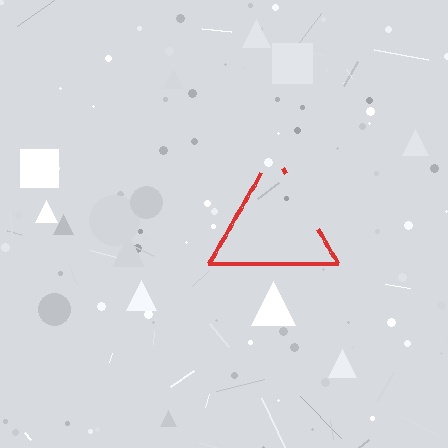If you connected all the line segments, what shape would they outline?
They would outline a triangle.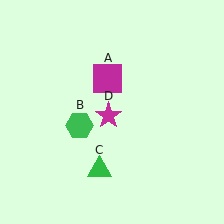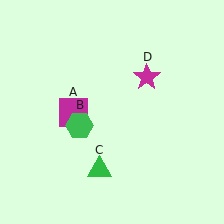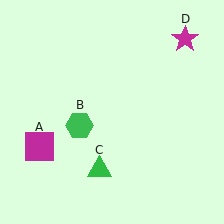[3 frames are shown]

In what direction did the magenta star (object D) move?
The magenta star (object D) moved up and to the right.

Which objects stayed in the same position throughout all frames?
Green hexagon (object B) and green triangle (object C) remained stationary.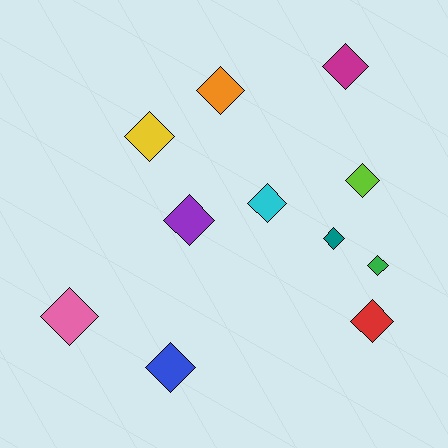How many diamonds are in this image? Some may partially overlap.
There are 11 diamonds.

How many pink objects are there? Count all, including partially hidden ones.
There is 1 pink object.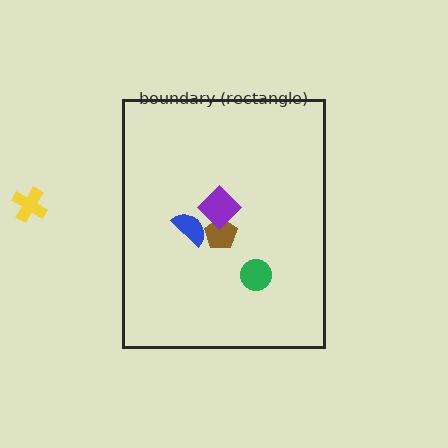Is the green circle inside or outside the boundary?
Inside.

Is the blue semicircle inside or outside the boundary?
Inside.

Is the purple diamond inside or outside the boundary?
Inside.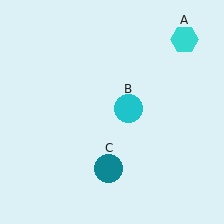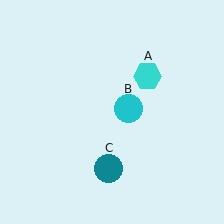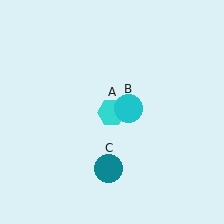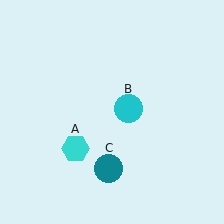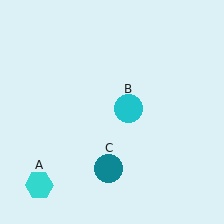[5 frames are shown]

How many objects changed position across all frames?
1 object changed position: cyan hexagon (object A).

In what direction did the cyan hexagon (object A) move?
The cyan hexagon (object A) moved down and to the left.